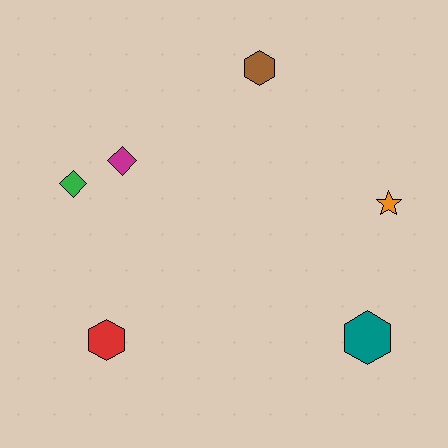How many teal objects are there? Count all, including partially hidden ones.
There is 1 teal object.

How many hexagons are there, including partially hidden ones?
There are 3 hexagons.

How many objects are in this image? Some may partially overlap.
There are 6 objects.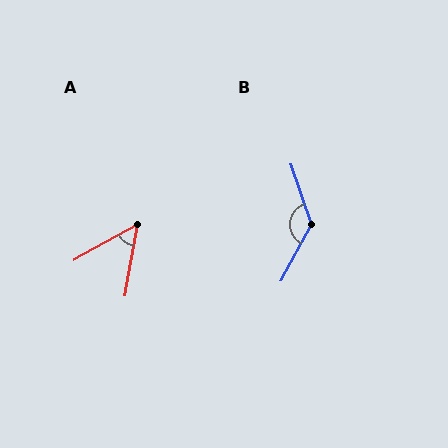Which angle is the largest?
B, at approximately 133 degrees.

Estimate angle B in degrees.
Approximately 133 degrees.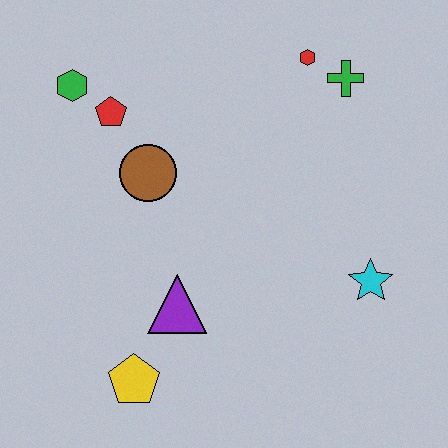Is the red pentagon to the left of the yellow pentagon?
Yes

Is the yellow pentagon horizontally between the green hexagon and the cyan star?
Yes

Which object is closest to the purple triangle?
The yellow pentagon is closest to the purple triangle.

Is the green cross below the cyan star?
No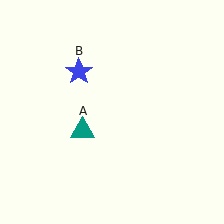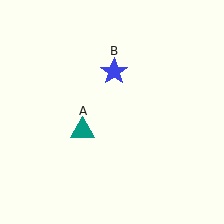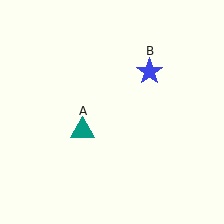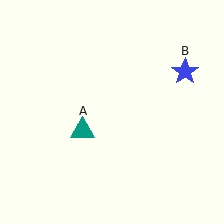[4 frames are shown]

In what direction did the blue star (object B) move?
The blue star (object B) moved right.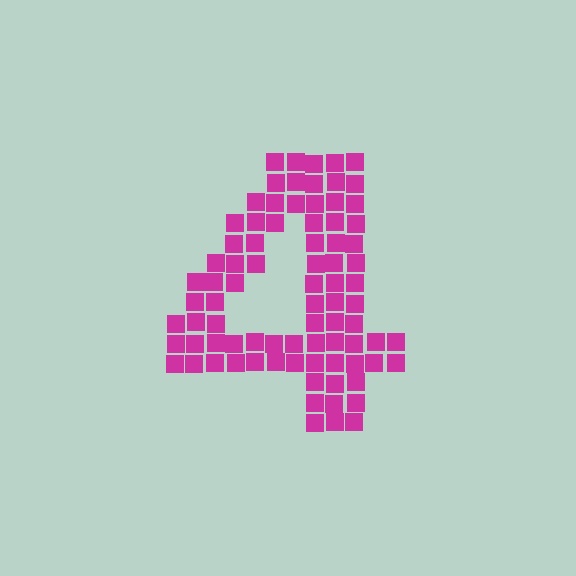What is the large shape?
The large shape is the digit 4.